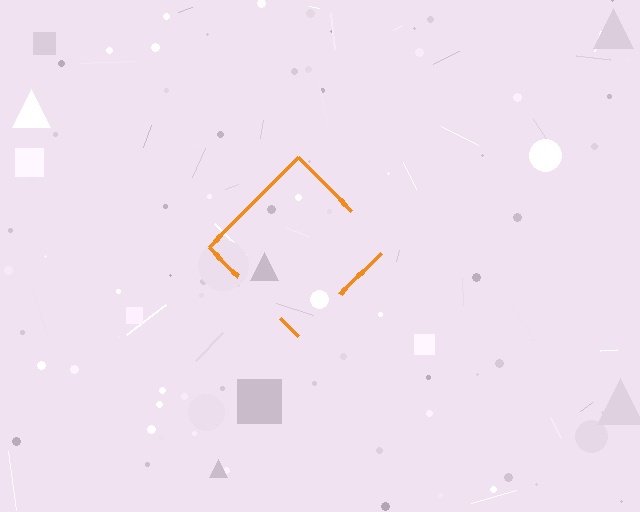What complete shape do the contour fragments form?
The contour fragments form a diamond.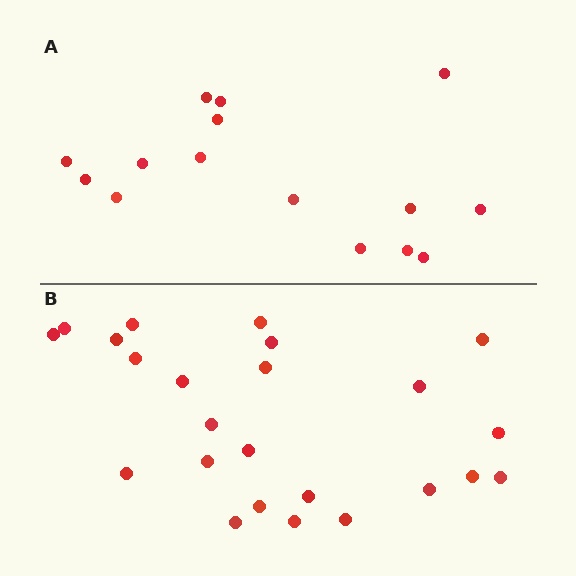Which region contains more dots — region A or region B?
Region B (the bottom region) has more dots.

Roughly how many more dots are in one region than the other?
Region B has roughly 8 or so more dots than region A.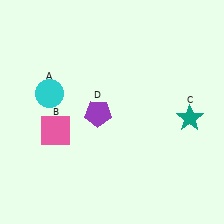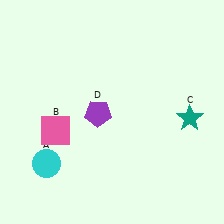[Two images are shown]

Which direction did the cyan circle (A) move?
The cyan circle (A) moved down.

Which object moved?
The cyan circle (A) moved down.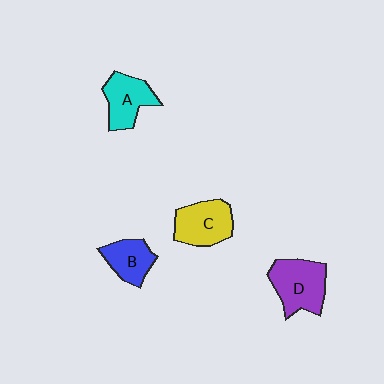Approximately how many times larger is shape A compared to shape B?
Approximately 1.2 times.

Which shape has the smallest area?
Shape B (blue).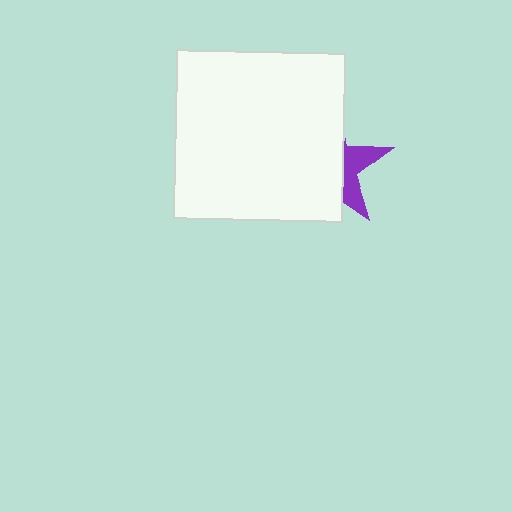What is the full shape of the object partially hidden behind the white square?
The partially hidden object is a purple star.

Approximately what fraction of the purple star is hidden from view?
Roughly 68% of the purple star is hidden behind the white square.